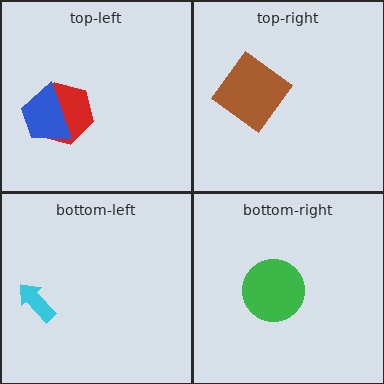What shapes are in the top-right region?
The brown diamond.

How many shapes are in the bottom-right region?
1.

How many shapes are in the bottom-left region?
1.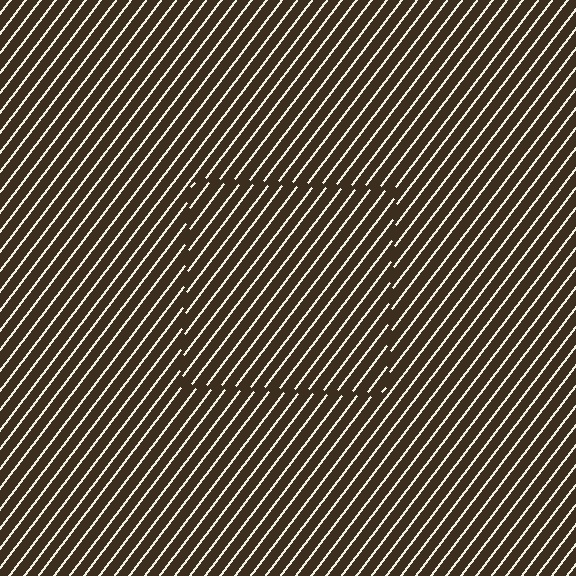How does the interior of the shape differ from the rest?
The interior of the shape contains the same grating, shifted by half a period — the contour is defined by the phase discontinuity where line-ends from the inner and outer gratings abut.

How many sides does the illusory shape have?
4 sides — the line-ends trace a square.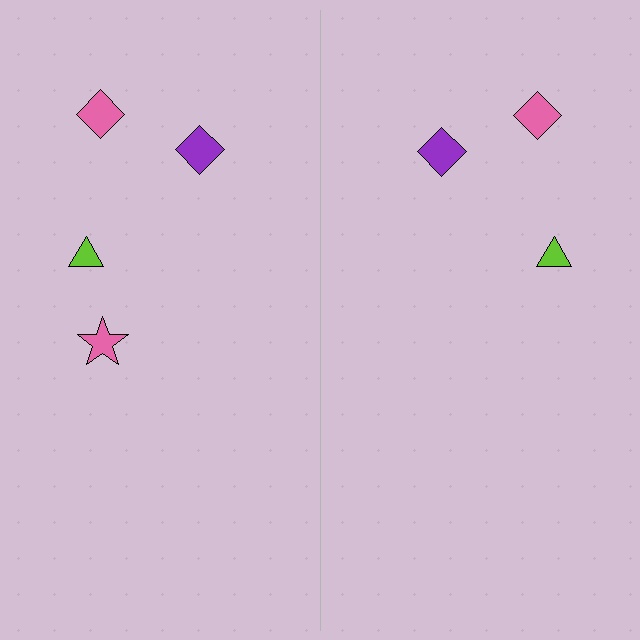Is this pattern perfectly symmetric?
No, the pattern is not perfectly symmetric. A pink star is missing from the right side.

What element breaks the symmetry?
A pink star is missing from the right side.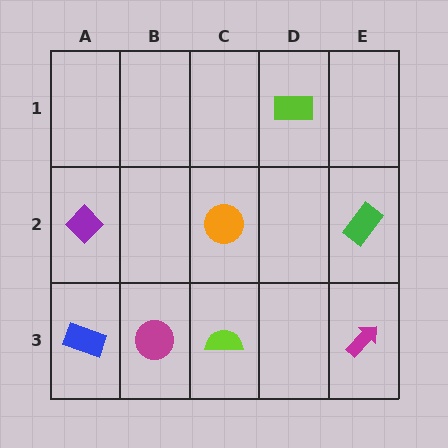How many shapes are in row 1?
1 shape.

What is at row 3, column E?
A magenta arrow.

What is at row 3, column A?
A blue rectangle.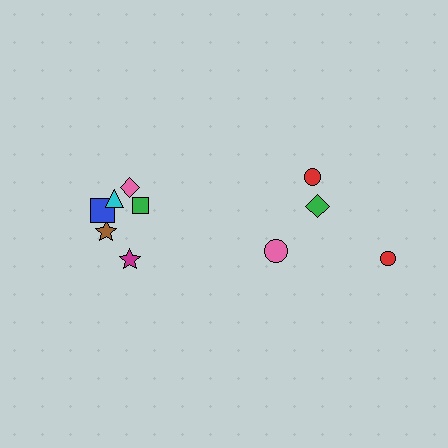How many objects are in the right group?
There are 4 objects.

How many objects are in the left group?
There are 6 objects.